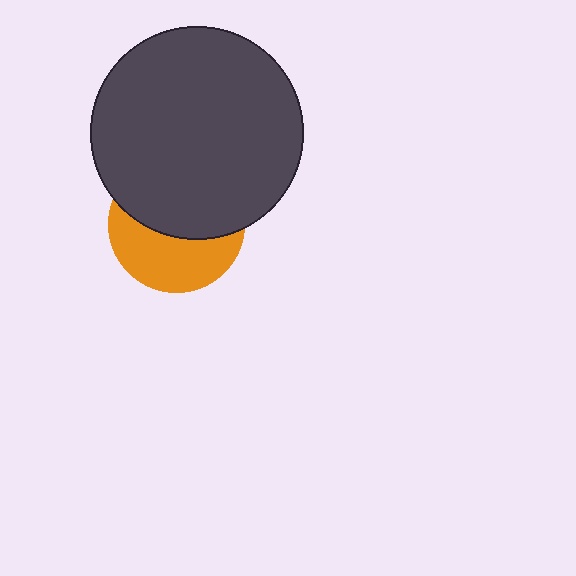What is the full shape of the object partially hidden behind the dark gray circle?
The partially hidden object is an orange circle.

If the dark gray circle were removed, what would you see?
You would see the complete orange circle.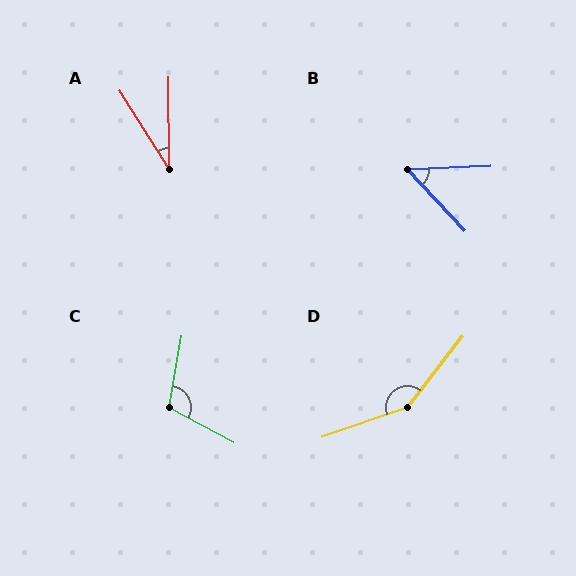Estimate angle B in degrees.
Approximately 49 degrees.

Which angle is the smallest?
A, at approximately 32 degrees.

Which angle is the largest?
D, at approximately 147 degrees.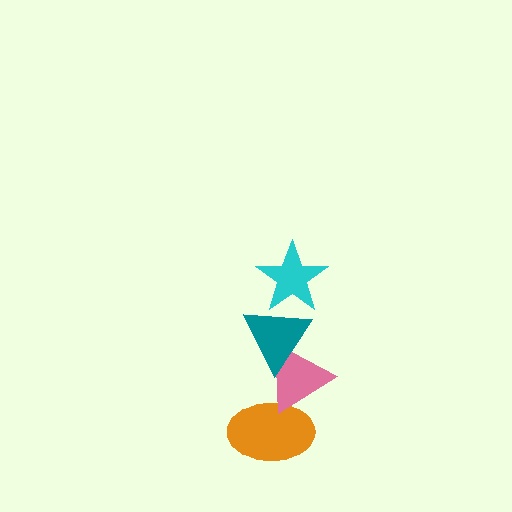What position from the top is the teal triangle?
The teal triangle is 2nd from the top.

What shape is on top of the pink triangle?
The teal triangle is on top of the pink triangle.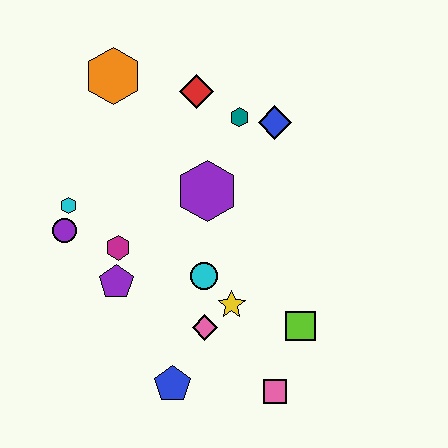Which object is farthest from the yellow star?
The orange hexagon is farthest from the yellow star.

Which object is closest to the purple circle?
The cyan hexagon is closest to the purple circle.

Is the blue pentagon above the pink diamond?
No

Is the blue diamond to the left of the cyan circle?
No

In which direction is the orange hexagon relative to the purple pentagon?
The orange hexagon is above the purple pentagon.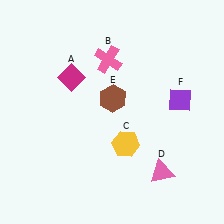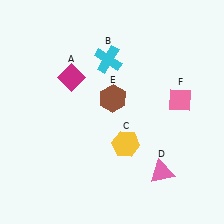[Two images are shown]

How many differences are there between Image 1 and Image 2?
There are 2 differences between the two images.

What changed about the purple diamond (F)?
In Image 1, F is purple. In Image 2, it changed to pink.